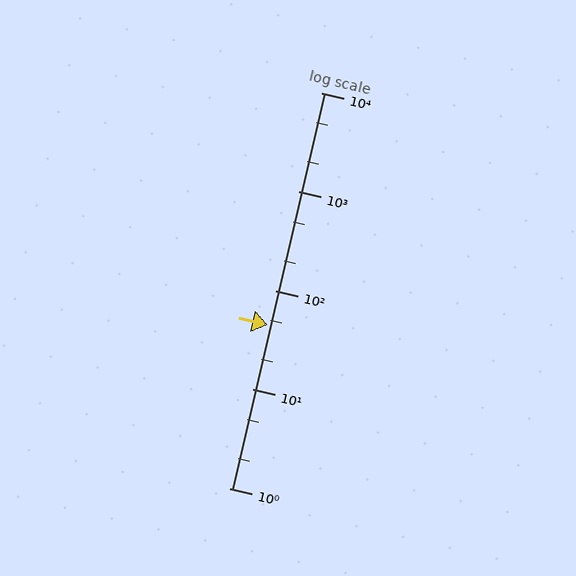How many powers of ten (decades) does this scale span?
The scale spans 4 decades, from 1 to 10000.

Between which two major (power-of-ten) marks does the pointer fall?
The pointer is between 10 and 100.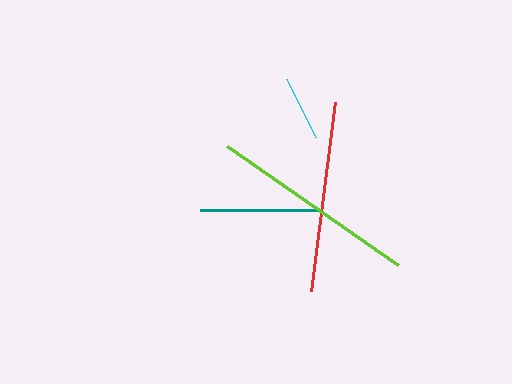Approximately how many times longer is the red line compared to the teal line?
The red line is approximately 1.6 times the length of the teal line.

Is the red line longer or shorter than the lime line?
The lime line is longer than the red line.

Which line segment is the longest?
The lime line is the longest at approximately 209 pixels.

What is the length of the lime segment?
The lime segment is approximately 209 pixels long.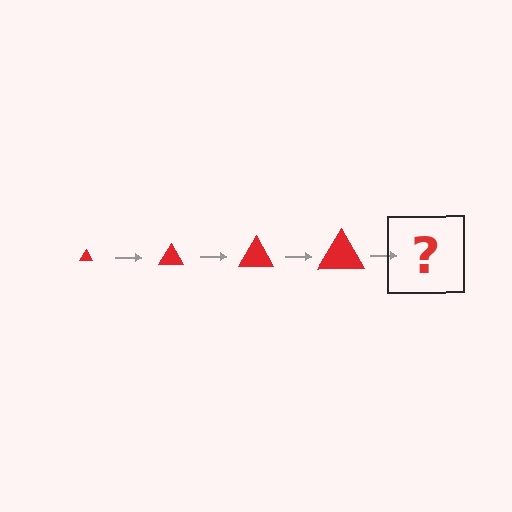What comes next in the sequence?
The next element should be a red triangle, larger than the previous one.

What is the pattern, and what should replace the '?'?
The pattern is that the triangle gets progressively larger each step. The '?' should be a red triangle, larger than the previous one.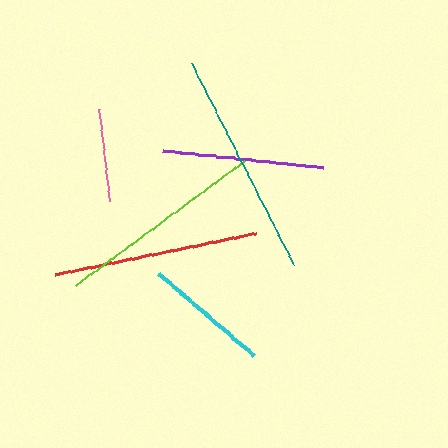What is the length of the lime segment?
The lime segment is approximately 211 pixels long.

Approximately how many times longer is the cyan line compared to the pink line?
The cyan line is approximately 1.3 times the length of the pink line.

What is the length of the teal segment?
The teal segment is approximately 225 pixels long.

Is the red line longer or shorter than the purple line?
The red line is longer than the purple line.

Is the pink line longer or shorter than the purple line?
The purple line is longer than the pink line.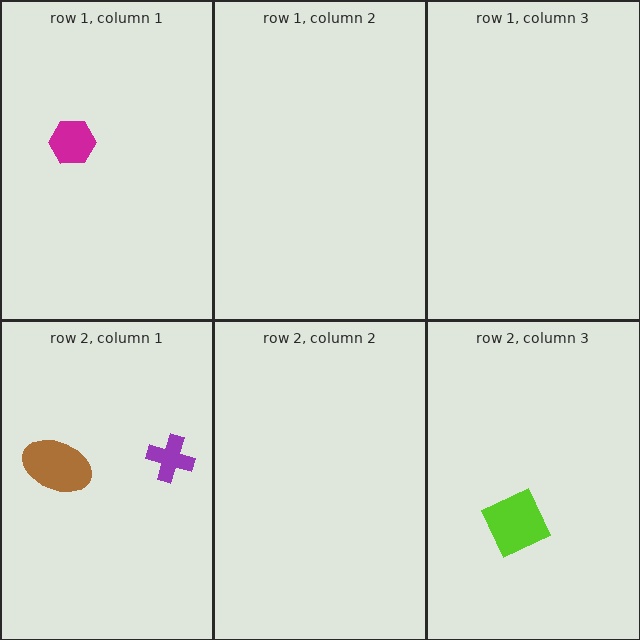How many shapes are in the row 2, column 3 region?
1.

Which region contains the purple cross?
The row 2, column 1 region.